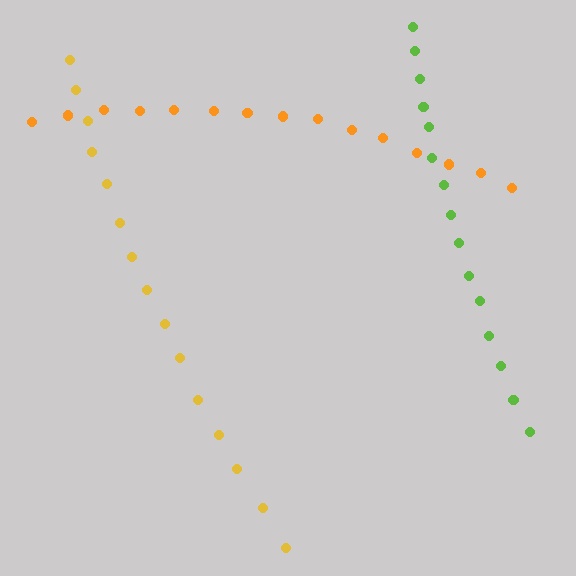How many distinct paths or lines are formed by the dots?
There are 3 distinct paths.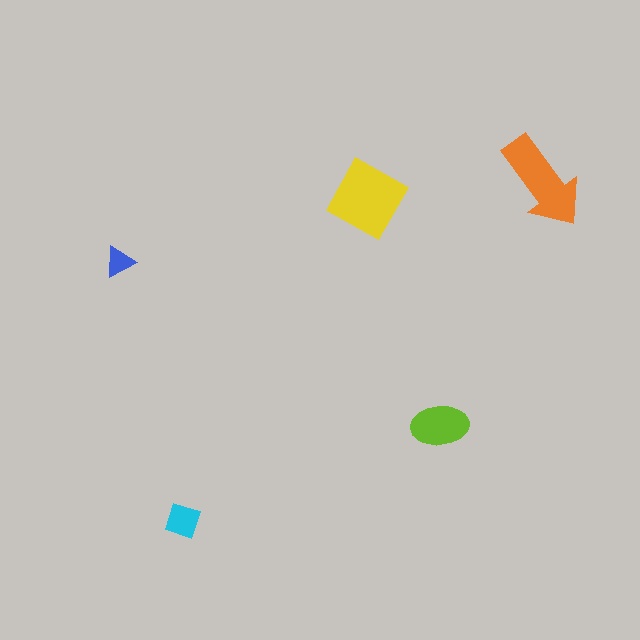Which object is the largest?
The yellow square.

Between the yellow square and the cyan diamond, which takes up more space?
The yellow square.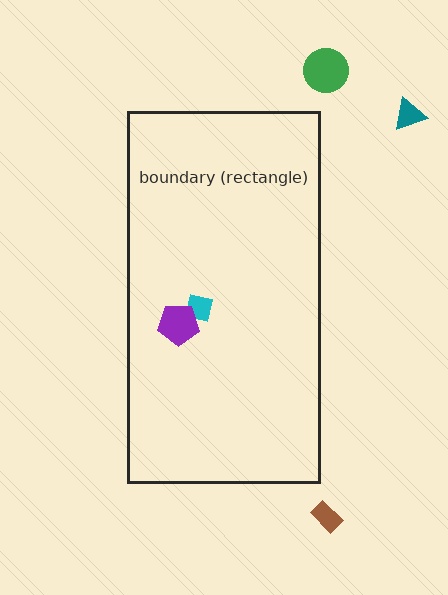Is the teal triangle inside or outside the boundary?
Outside.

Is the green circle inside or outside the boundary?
Outside.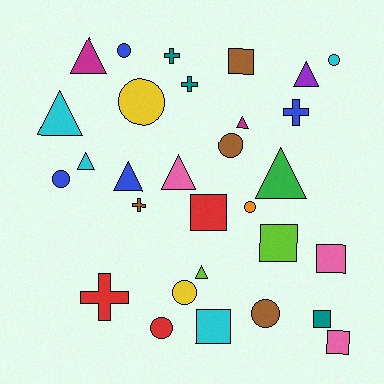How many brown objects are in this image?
There are 4 brown objects.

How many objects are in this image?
There are 30 objects.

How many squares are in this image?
There are 7 squares.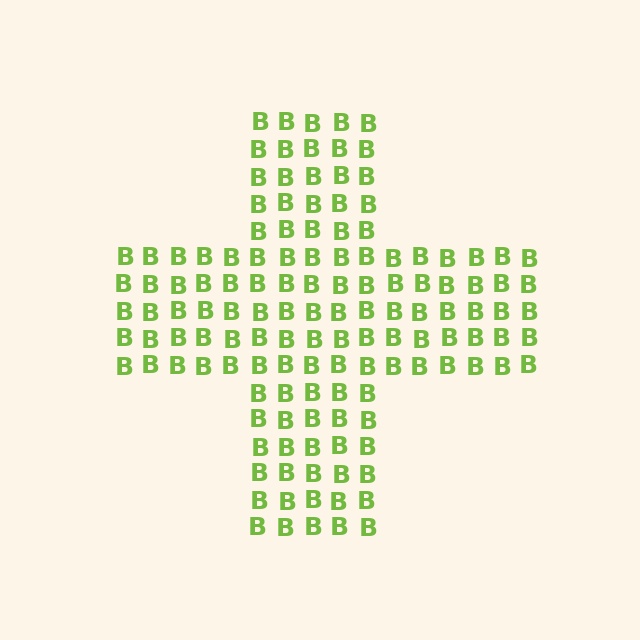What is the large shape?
The large shape is a cross.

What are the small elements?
The small elements are letter B's.